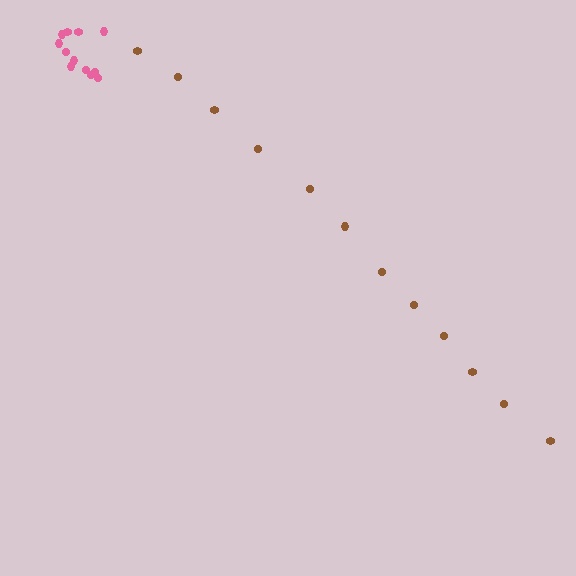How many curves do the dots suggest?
There are 2 distinct paths.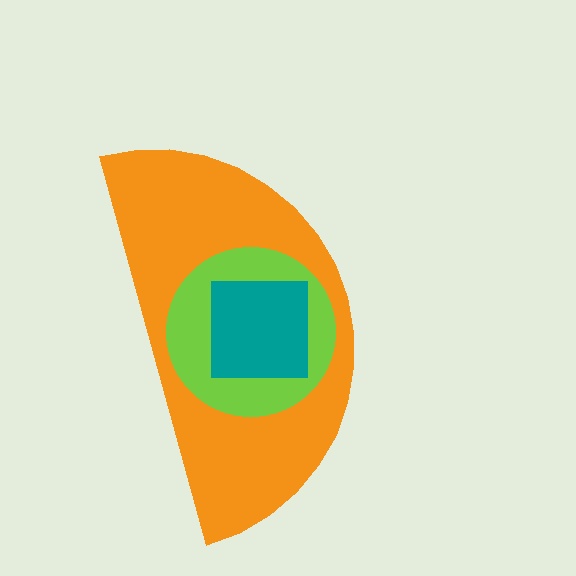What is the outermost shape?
The orange semicircle.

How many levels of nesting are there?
3.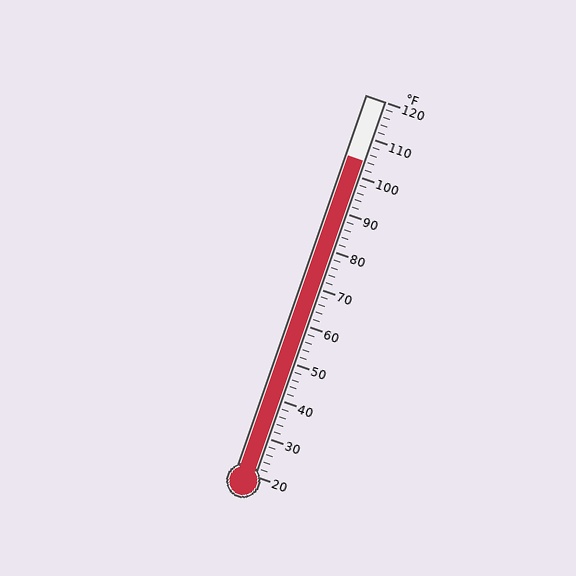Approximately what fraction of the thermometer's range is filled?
The thermometer is filled to approximately 85% of its range.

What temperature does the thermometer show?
The thermometer shows approximately 104°F.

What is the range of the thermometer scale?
The thermometer scale ranges from 20°F to 120°F.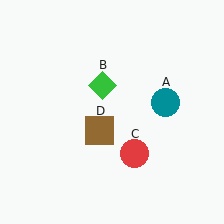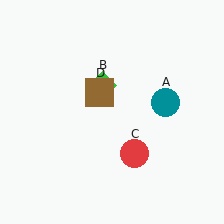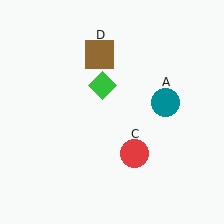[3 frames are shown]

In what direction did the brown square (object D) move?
The brown square (object D) moved up.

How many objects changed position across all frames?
1 object changed position: brown square (object D).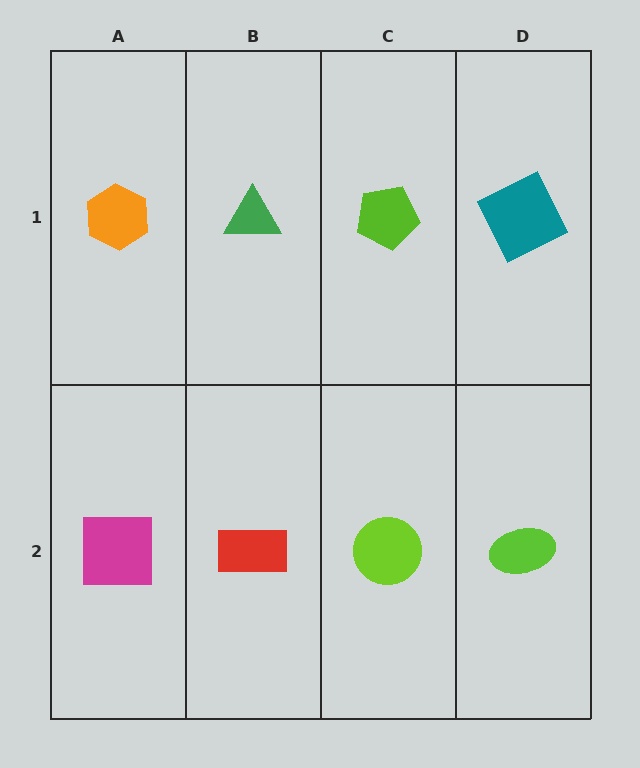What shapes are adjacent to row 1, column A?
A magenta square (row 2, column A), a green triangle (row 1, column B).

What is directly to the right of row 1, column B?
A lime pentagon.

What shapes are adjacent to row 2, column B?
A green triangle (row 1, column B), a magenta square (row 2, column A), a lime circle (row 2, column C).